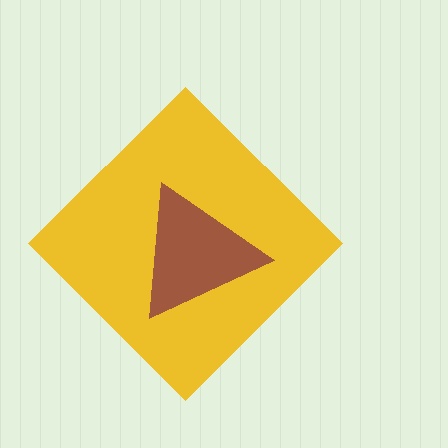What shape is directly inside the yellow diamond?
The brown triangle.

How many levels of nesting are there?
2.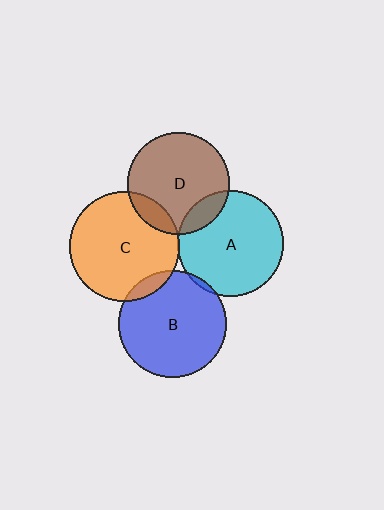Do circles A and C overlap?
Yes.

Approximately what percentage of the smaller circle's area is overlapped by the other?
Approximately 5%.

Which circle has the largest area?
Circle C (orange).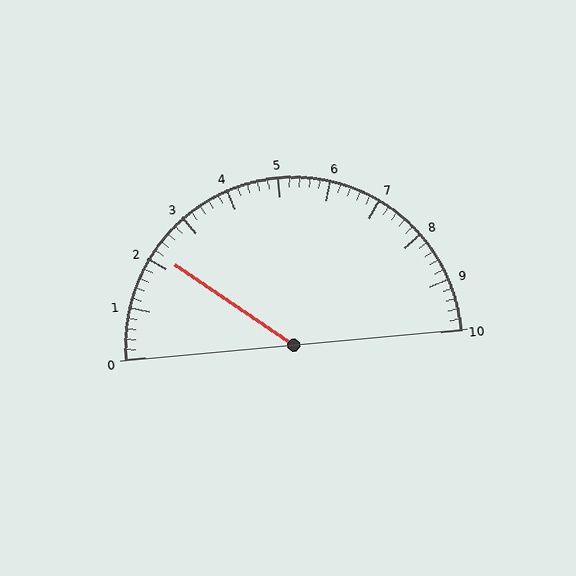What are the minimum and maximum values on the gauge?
The gauge ranges from 0 to 10.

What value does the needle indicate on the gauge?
The needle indicates approximately 2.2.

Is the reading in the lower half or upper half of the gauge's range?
The reading is in the lower half of the range (0 to 10).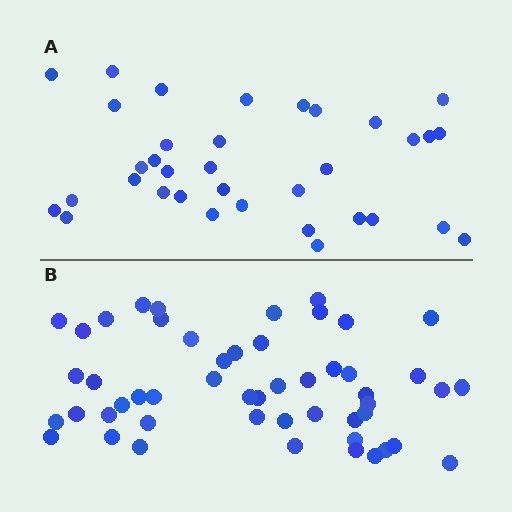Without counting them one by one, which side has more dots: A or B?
Region B (the bottom region) has more dots.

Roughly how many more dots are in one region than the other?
Region B has approximately 15 more dots than region A.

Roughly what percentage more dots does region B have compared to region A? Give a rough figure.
About 45% more.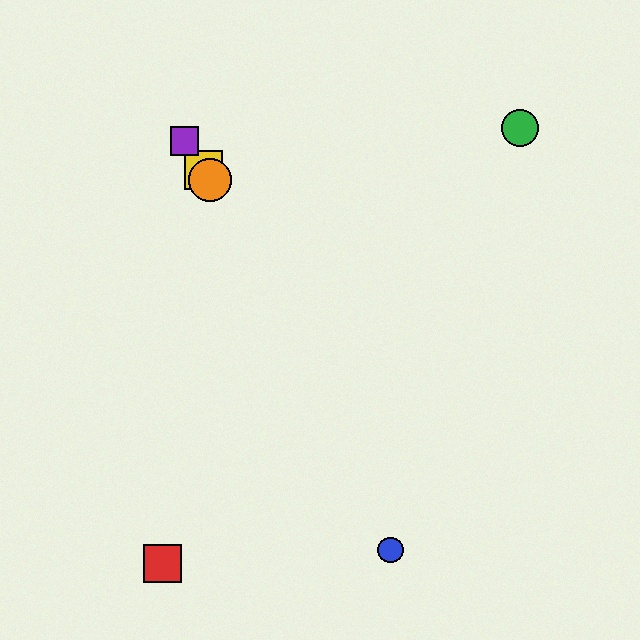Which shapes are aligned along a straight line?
The yellow square, the purple square, the orange circle are aligned along a straight line.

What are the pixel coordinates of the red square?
The red square is at (162, 563).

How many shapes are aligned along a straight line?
3 shapes (the yellow square, the purple square, the orange circle) are aligned along a straight line.